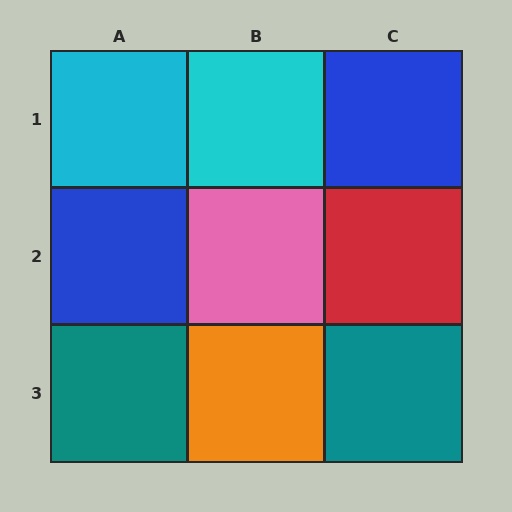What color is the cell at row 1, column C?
Blue.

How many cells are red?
1 cell is red.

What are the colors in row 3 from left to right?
Teal, orange, teal.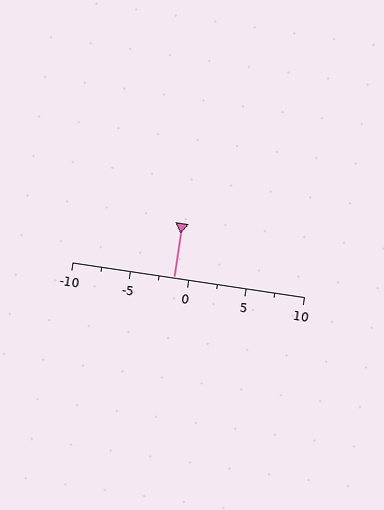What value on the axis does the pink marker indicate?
The marker indicates approximately -1.2.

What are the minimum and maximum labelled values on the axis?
The axis runs from -10 to 10.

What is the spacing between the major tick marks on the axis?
The major ticks are spaced 5 apart.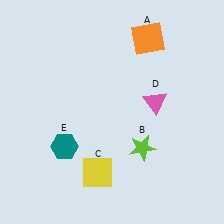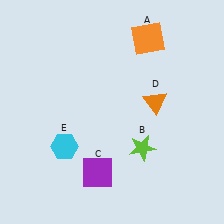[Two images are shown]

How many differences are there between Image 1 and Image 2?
There are 3 differences between the two images.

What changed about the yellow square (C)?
In Image 1, C is yellow. In Image 2, it changed to purple.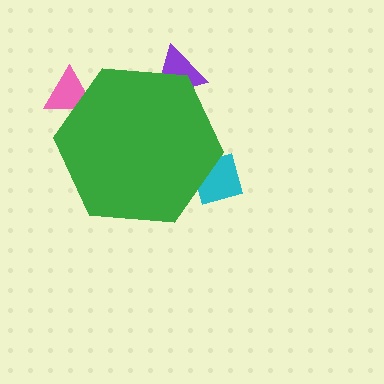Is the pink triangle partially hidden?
Yes, the pink triangle is partially hidden behind the green hexagon.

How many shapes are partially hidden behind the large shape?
3 shapes are partially hidden.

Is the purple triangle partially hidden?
Yes, the purple triangle is partially hidden behind the green hexagon.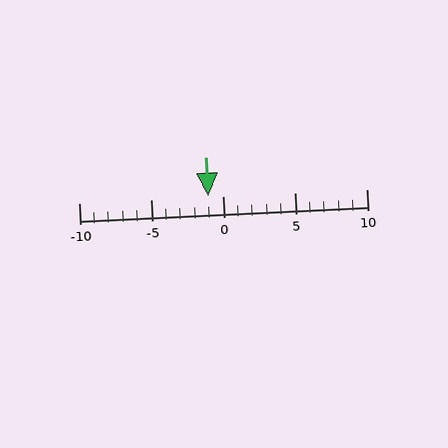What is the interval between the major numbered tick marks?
The major tick marks are spaced 5 units apart.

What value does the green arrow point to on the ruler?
The green arrow points to approximately -1.